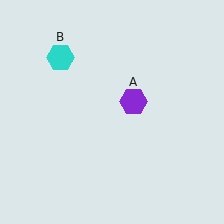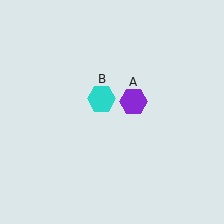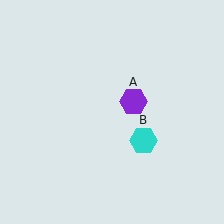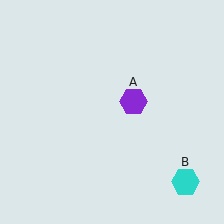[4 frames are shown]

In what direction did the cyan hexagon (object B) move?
The cyan hexagon (object B) moved down and to the right.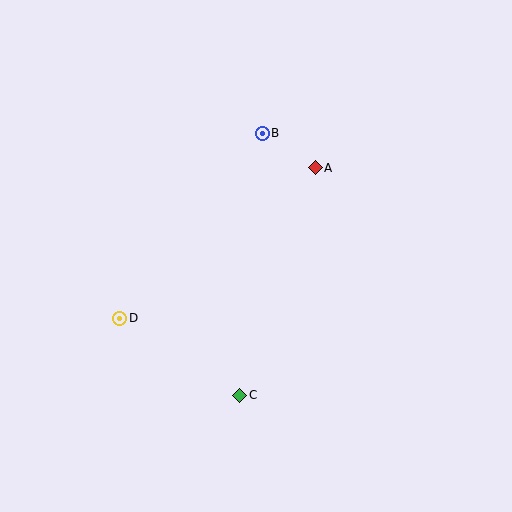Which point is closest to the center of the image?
Point A at (315, 168) is closest to the center.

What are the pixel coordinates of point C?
Point C is at (240, 395).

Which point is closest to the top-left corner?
Point B is closest to the top-left corner.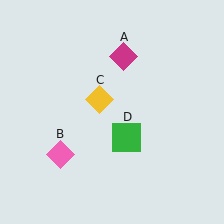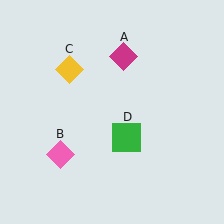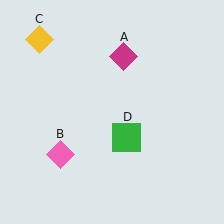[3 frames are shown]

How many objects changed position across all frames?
1 object changed position: yellow diamond (object C).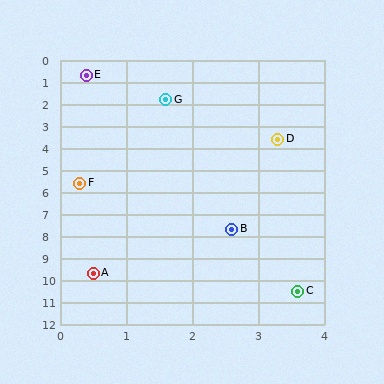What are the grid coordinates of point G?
Point G is at approximately (1.6, 1.8).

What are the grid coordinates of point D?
Point D is at approximately (3.3, 3.6).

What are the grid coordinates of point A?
Point A is at approximately (0.5, 9.7).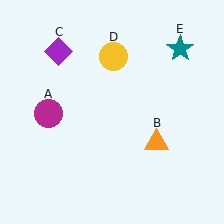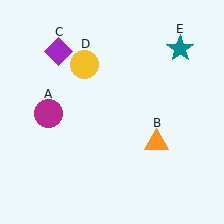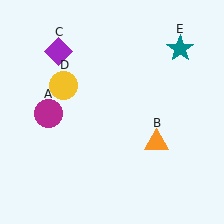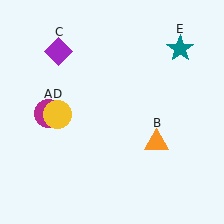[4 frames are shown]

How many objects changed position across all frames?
1 object changed position: yellow circle (object D).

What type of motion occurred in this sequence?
The yellow circle (object D) rotated counterclockwise around the center of the scene.